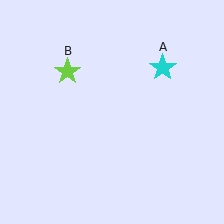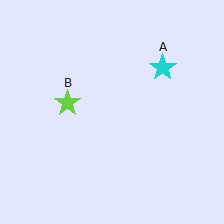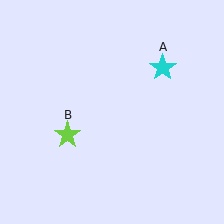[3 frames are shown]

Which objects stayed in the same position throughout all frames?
Cyan star (object A) remained stationary.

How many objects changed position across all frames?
1 object changed position: lime star (object B).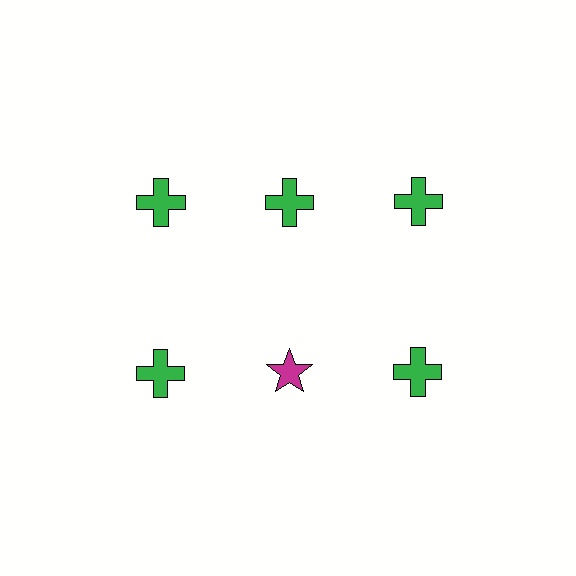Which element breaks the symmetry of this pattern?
The magenta star in the second row, second from left column breaks the symmetry. All other shapes are green crosses.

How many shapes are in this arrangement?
There are 6 shapes arranged in a grid pattern.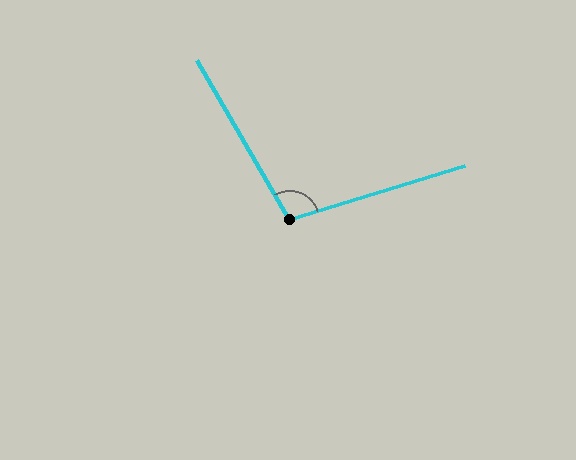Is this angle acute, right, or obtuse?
It is obtuse.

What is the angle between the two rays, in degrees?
Approximately 103 degrees.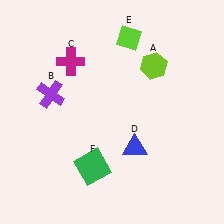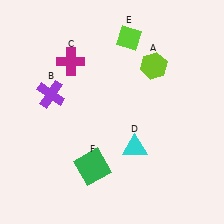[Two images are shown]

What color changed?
The triangle (D) changed from blue in Image 1 to cyan in Image 2.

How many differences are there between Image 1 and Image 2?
There is 1 difference between the two images.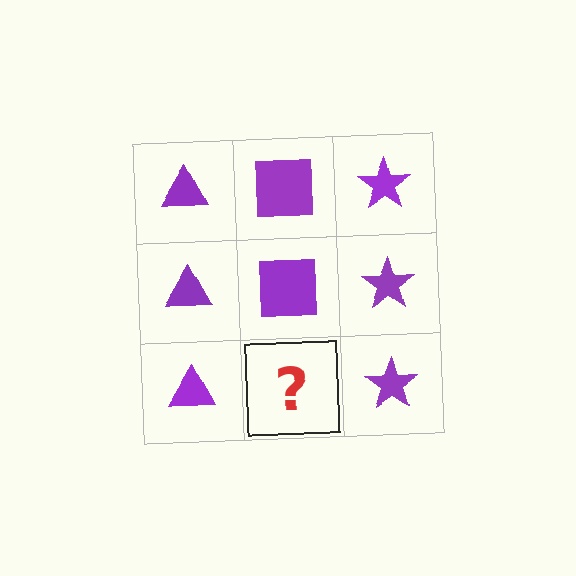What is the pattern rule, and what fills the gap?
The rule is that each column has a consistent shape. The gap should be filled with a purple square.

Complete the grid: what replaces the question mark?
The question mark should be replaced with a purple square.